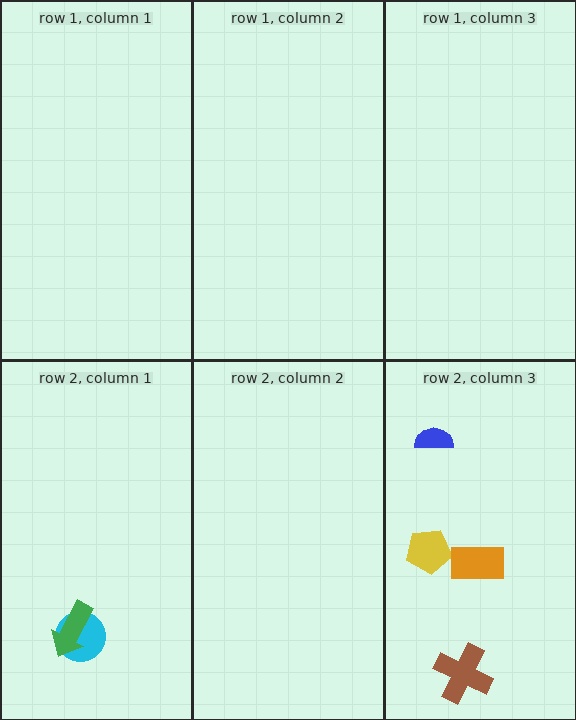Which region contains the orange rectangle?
The row 2, column 3 region.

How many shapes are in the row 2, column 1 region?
2.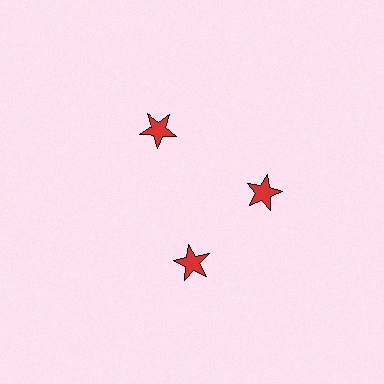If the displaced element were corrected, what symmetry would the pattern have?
It would have 3-fold rotational symmetry — the pattern would map onto itself every 120 degrees.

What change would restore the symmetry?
The symmetry would be restored by rotating it back into even spacing with its neighbors so that all 3 stars sit at equal angles and equal distance from the center.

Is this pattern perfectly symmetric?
No. The 3 red stars are arranged in a ring, but one element near the 7 o'clock position is rotated out of alignment along the ring, breaking the 3-fold rotational symmetry.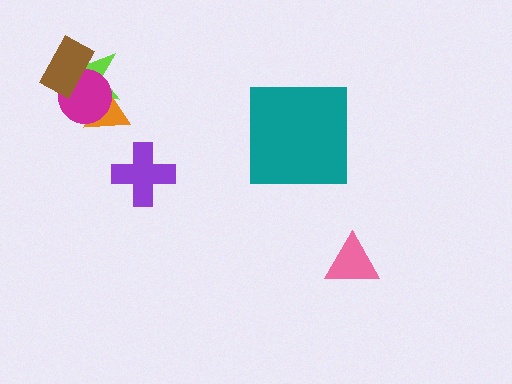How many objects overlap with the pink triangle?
0 objects overlap with the pink triangle.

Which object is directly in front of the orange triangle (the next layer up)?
The lime star is directly in front of the orange triangle.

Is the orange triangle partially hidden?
Yes, it is partially covered by another shape.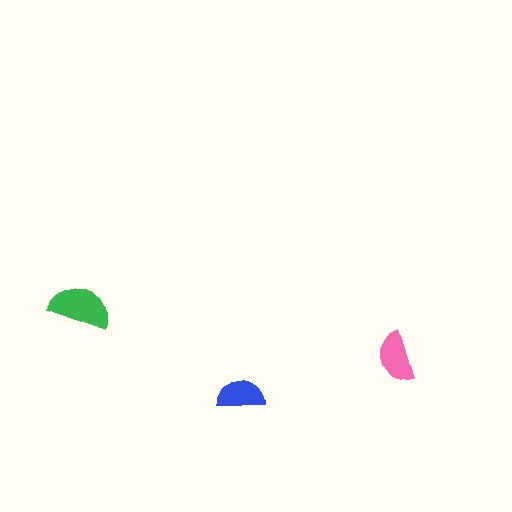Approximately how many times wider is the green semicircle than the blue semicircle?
About 1.5 times wider.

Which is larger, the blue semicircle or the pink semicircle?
The pink one.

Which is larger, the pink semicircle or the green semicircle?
The green one.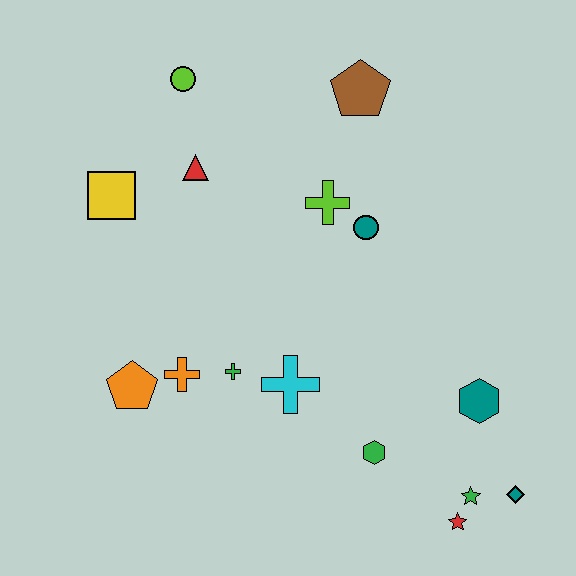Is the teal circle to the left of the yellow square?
No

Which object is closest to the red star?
The green star is closest to the red star.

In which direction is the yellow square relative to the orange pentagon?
The yellow square is above the orange pentagon.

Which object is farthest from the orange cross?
The teal diamond is farthest from the orange cross.